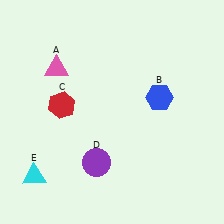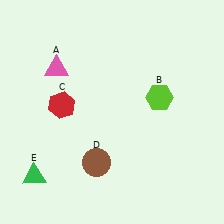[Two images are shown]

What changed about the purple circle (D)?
In Image 1, D is purple. In Image 2, it changed to brown.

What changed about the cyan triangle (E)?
In Image 1, E is cyan. In Image 2, it changed to green.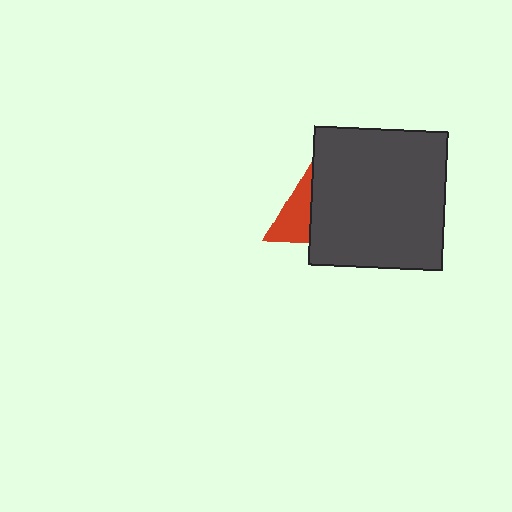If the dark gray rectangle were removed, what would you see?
You would see the complete red triangle.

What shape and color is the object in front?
The object in front is a dark gray rectangle.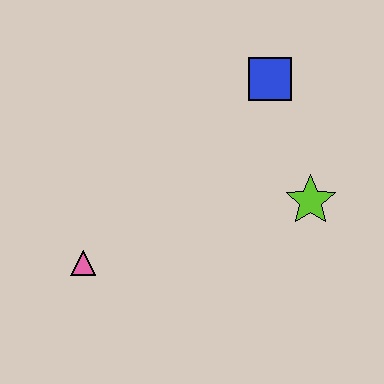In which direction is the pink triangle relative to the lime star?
The pink triangle is to the left of the lime star.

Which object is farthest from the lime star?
The pink triangle is farthest from the lime star.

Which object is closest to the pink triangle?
The lime star is closest to the pink triangle.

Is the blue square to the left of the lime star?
Yes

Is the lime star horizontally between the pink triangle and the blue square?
No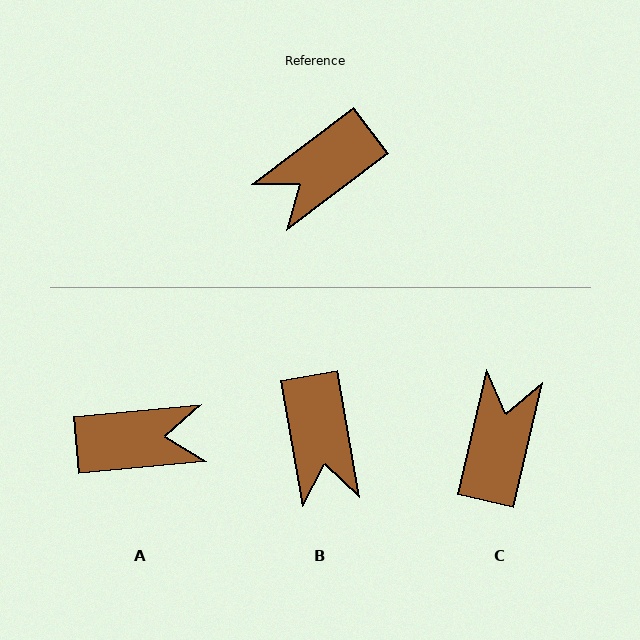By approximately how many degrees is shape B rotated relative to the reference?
Approximately 63 degrees counter-clockwise.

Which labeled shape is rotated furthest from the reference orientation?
A, about 148 degrees away.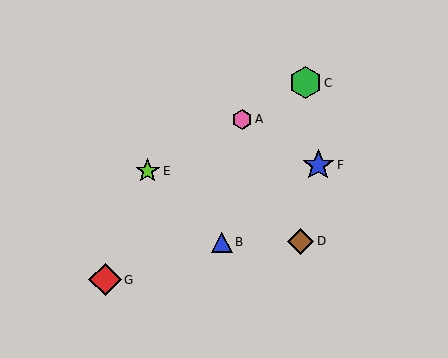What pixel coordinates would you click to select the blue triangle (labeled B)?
Click at (222, 242) to select the blue triangle B.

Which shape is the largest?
The red diamond (labeled G) is the largest.